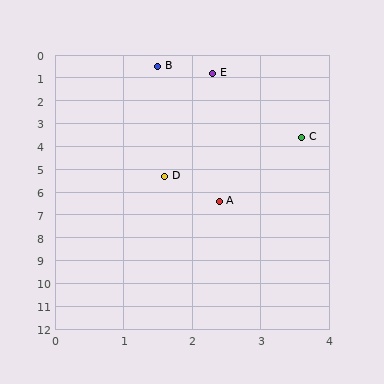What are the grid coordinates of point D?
Point D is at approximately (1.6, 5.3).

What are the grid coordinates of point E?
Point E is at approximately (2.3, 0.8).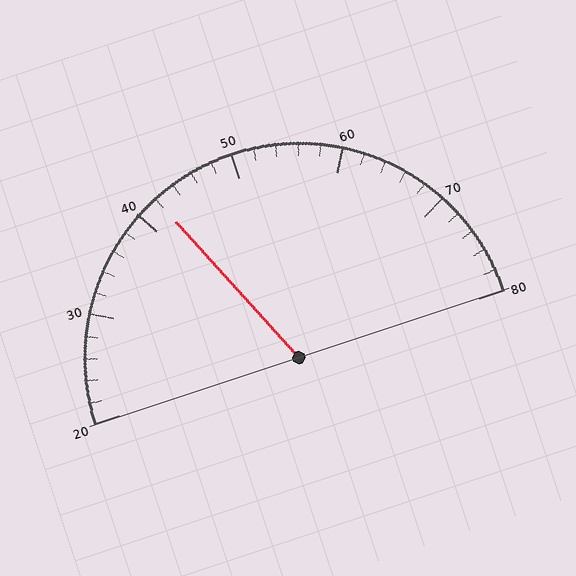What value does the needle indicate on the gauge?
The needle indicates approximately 42.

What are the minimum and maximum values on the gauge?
The gauge ranges from 20 to 80.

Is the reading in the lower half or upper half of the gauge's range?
The reading is in the lower half of the range (20 to 80).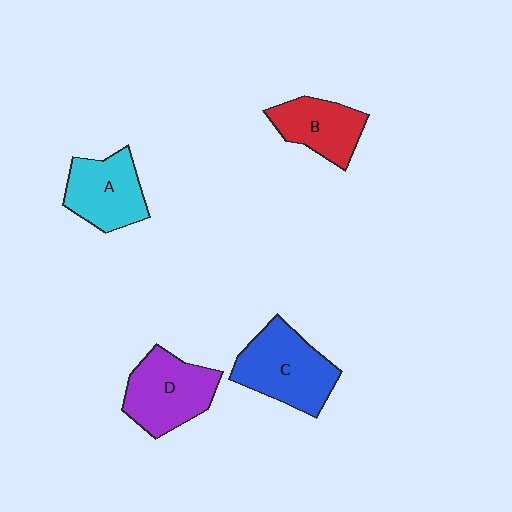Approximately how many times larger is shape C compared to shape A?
Approximately 1.2 times.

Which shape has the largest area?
Shape C (blue).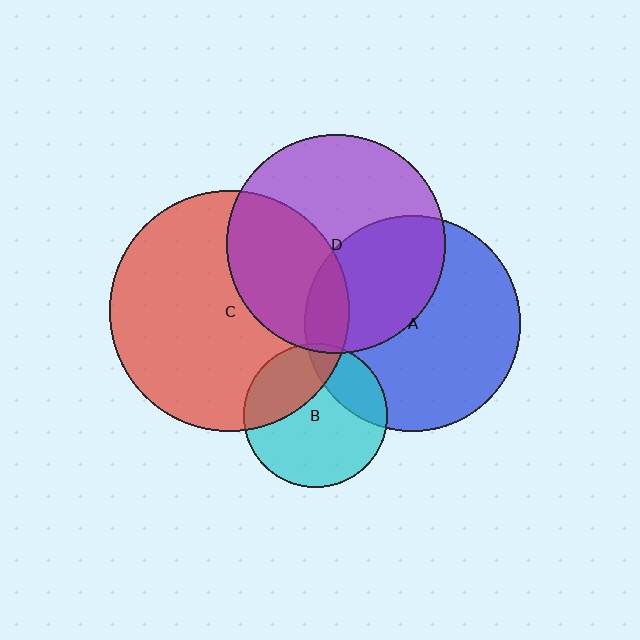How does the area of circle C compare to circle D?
Approximately 1.2 times.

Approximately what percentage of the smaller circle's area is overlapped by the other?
Approximately 5%.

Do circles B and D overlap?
Yes.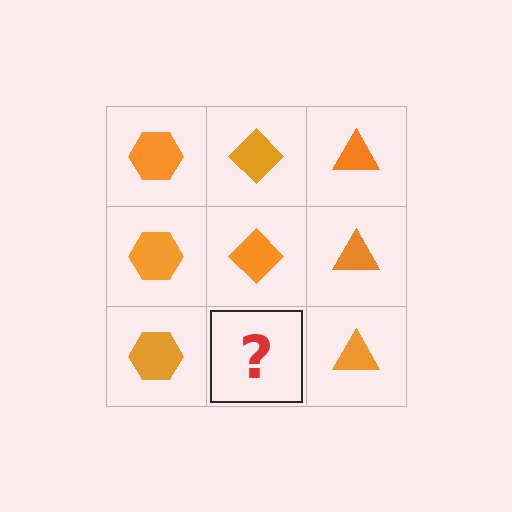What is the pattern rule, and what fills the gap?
The rule is that each column has a consistent shape. The gap should be filled with an orange diamond.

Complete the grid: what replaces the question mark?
The question mark should be replaced with an orange diamond.